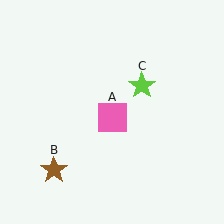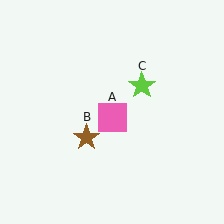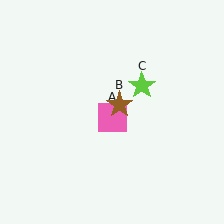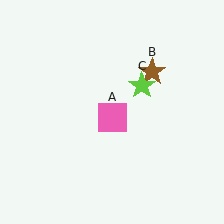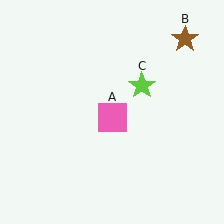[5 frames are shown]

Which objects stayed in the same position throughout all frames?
Pink square (object A) and lime star (object C) remained stationary.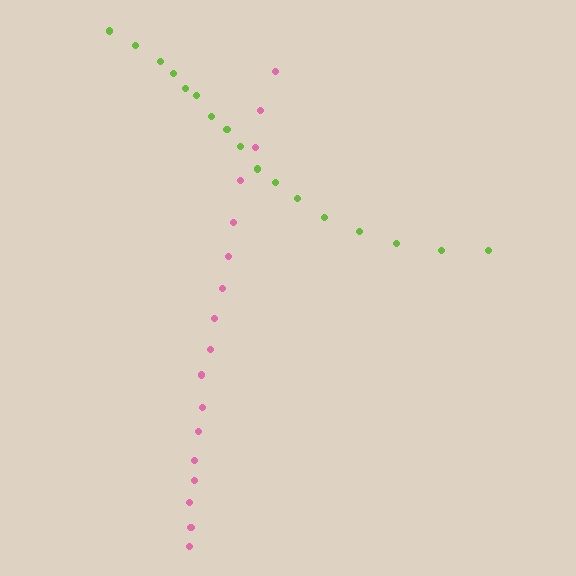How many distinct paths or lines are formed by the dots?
There are 2 distinct paths.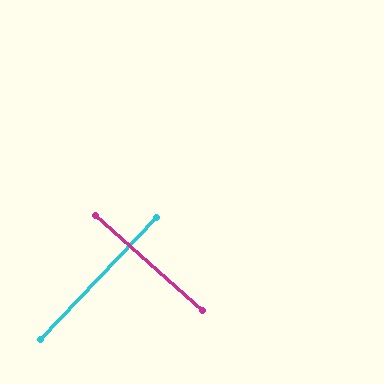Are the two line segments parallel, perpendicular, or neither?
Perpendicular — they meet at approximately 88°.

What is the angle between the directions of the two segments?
Approximately 88 degrees.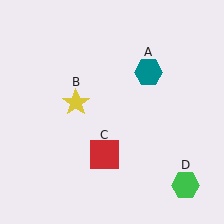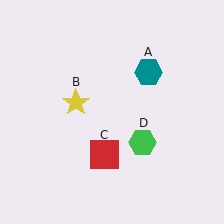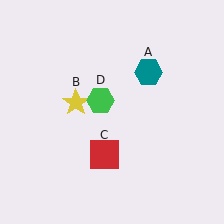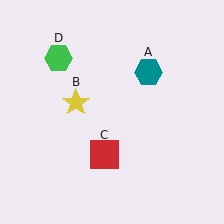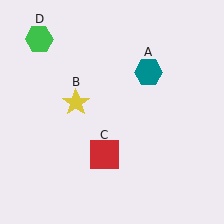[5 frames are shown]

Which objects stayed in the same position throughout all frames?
Teal hexagon (object A) and yellow star (object B) and red square (object C) remained stationary.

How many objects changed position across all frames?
1 object changed position: green hexagon (object D).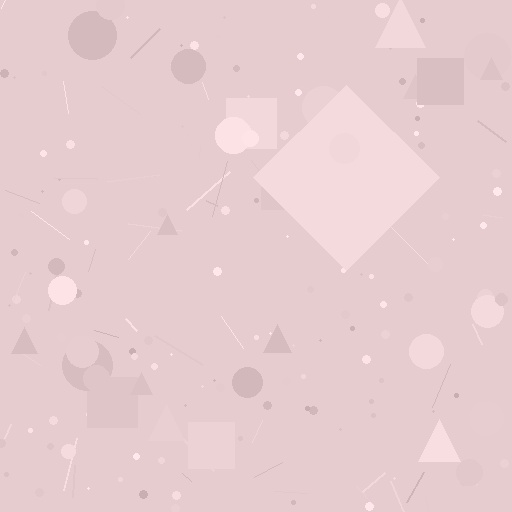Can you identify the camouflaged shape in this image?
The camouflaged shape is a diamond.